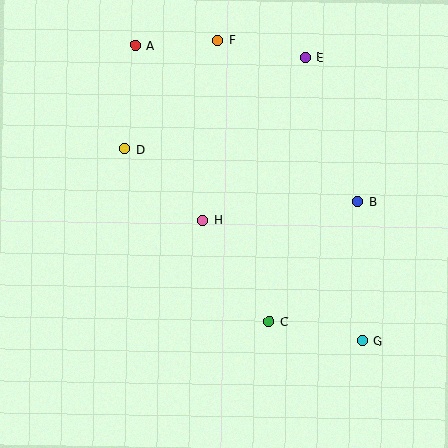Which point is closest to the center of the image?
Point H at (203, 220) is closest to the center.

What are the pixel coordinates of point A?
Point A is at (135, 45).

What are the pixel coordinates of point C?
Point C is at (269, 322).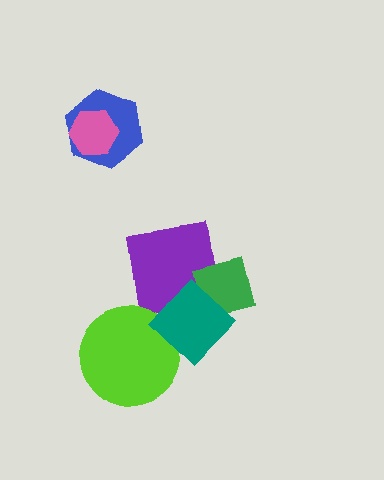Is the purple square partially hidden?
Yes, it is partially covered by another shape.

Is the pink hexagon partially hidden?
No, no other shape covers it.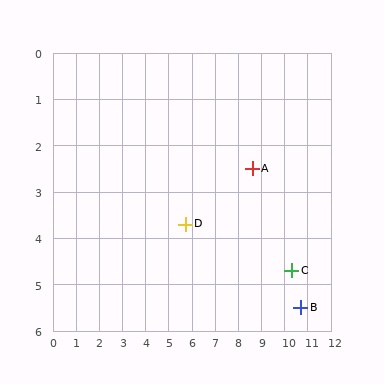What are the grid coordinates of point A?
Point A is at approximately (8.6, 2.5).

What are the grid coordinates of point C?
Point C is at approximately (10.3, 4.7).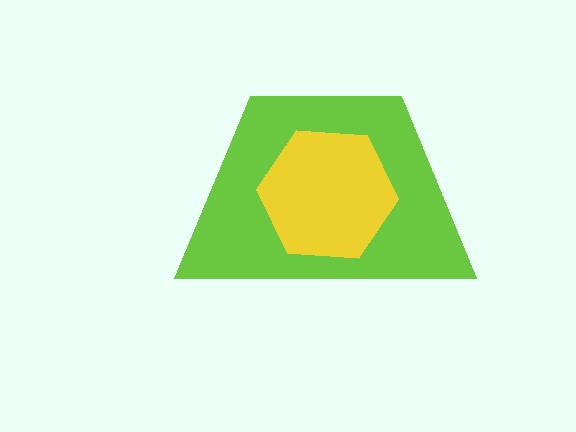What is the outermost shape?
The lime trapezoid.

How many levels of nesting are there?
2.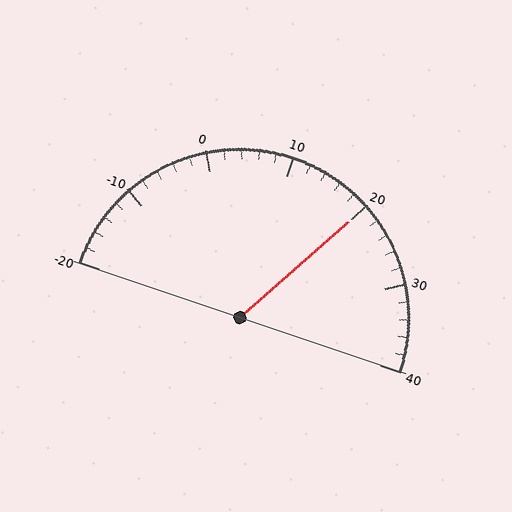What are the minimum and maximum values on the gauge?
The gauge ranges from -20 to 40.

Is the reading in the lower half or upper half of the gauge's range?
The reading is in the upper half of the range (-20 to 40).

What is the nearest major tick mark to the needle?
The nearest major tick mark is 20.